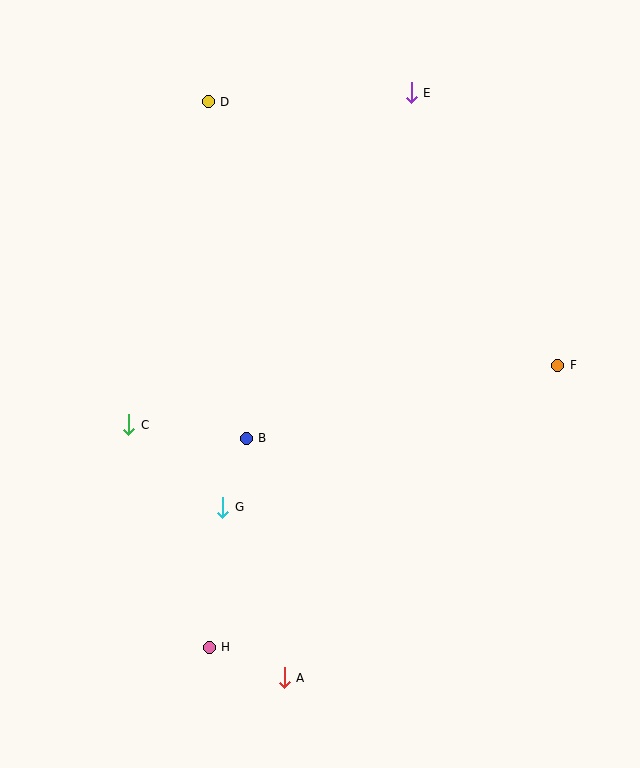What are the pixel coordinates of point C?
Point C is at (129, 425).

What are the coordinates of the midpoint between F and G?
The midpoint between F and G is at (390, 436).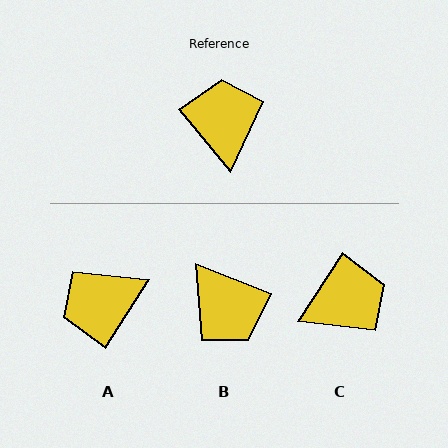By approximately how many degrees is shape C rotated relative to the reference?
Approximately 72 degrees clockwise.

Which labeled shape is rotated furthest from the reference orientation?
B, about 152 degrees away.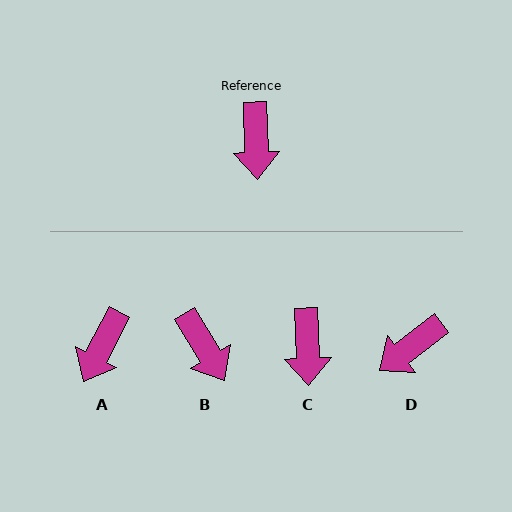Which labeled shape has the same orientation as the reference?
C.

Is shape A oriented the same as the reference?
No, it is off by about 29 degrees.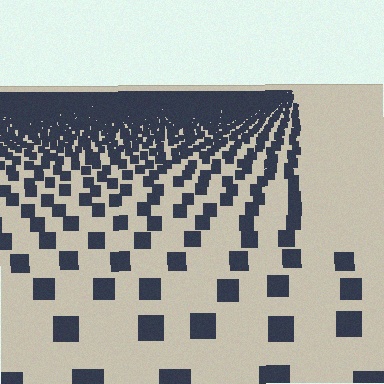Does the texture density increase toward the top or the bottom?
Density increases toward the top.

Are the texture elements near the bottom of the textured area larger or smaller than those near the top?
Larger. Near the bottom, elements are closer to the viewer and appear at a bigger on-screen size.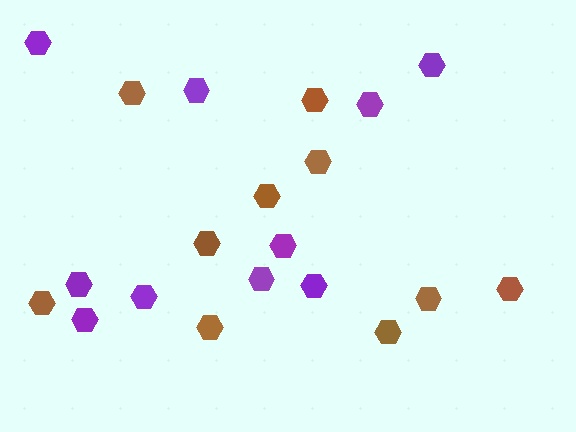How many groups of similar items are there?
There are 2 groups: one group of brown hexagons (10) and one group of purple hexagons (10).